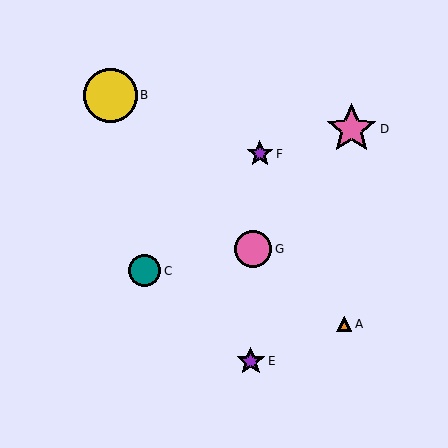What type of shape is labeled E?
Shape E is a purple star.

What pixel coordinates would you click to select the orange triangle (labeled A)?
Click at (344, 324) to select the orange triangle A.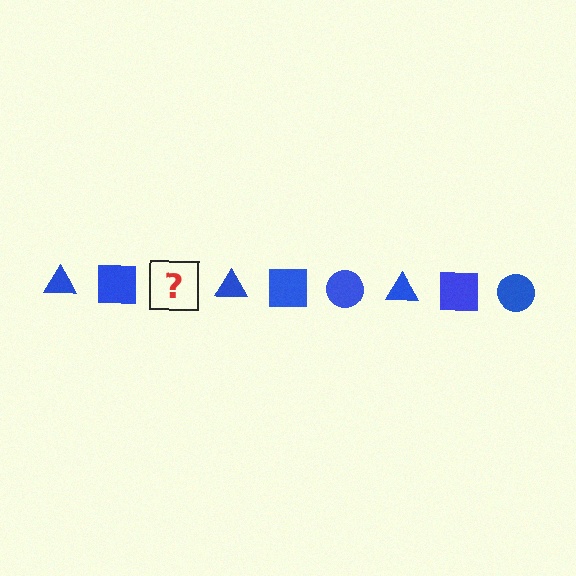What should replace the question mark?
The question mark should be replaced with a blue circle.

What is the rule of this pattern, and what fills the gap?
The rule is that the pattern cycles through triangle, square, circle shapes in blue. The gap should be filled with a blue circle.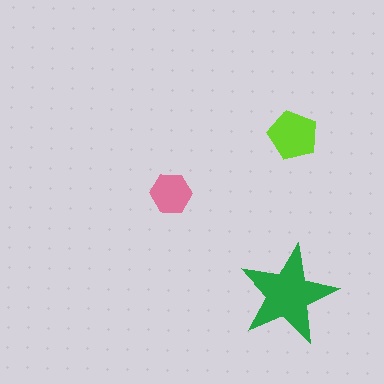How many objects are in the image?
There are 3 objects in the image.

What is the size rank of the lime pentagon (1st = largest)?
2nd.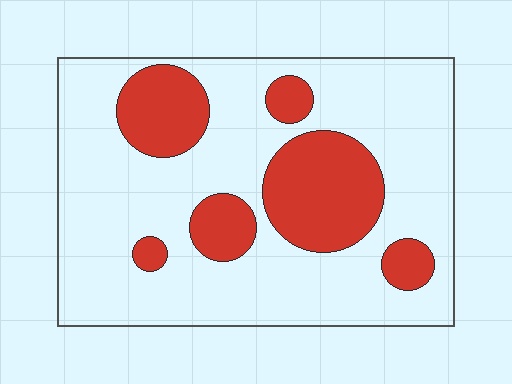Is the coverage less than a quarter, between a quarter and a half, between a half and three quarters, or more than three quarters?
Between a quarter and a half.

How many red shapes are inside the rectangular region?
6.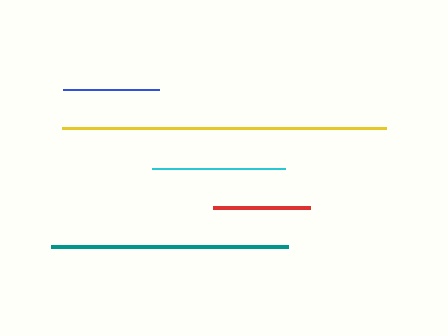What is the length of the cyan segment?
The cyan segment is approximately 133 pixels long.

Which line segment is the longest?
The yellow line is the longest at approximately 324 pixels.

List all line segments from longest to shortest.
From longest to shortest: yellow, teal, cyan, red, blue.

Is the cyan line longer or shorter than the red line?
The cyan line is longer than the red line.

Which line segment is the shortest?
The blue line is the shortest at approximately 96 pixels.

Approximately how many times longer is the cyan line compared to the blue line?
The cyan line is approximately 1.4 times the length of the blue line.